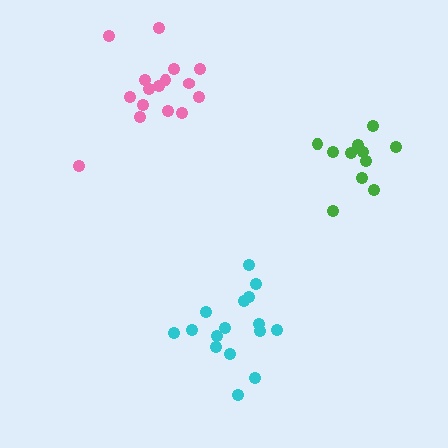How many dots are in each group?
Group 1: 11 dots, Group 2: 16 dots, Group 3: 16 dots (43 total).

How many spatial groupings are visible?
There are 3 spatial groupings.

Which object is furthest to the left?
The pink cluster is leftmost.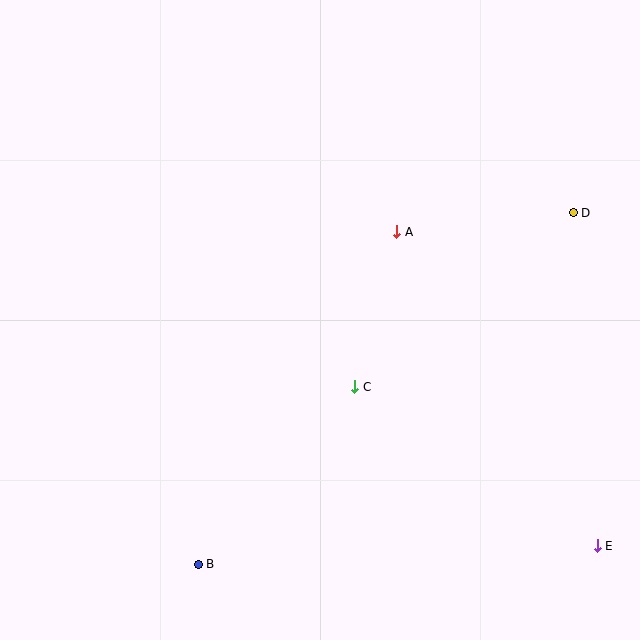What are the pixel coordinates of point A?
Point A is at (397, 232).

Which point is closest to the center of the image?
Point C at (355, 387) is closest to the center.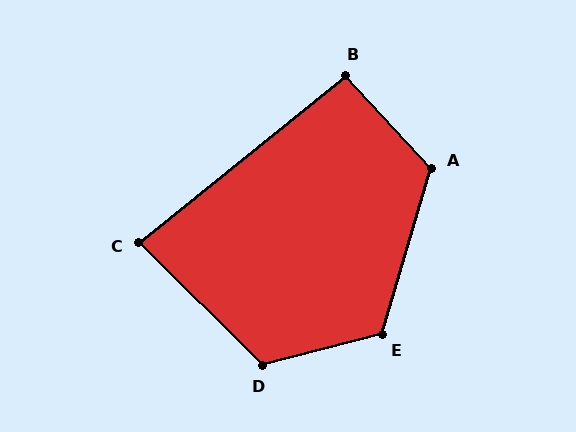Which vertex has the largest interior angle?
E, at approximately 121 degrees.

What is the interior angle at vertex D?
Approximately 121 degrees (obtuse).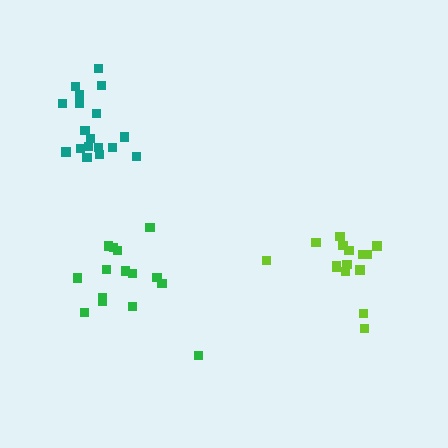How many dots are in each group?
Group 1: 15 dots, Group 2: 18 dots, Group 3: 15 dots (48 total).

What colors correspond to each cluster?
The clusters are colored: lime, teal, green.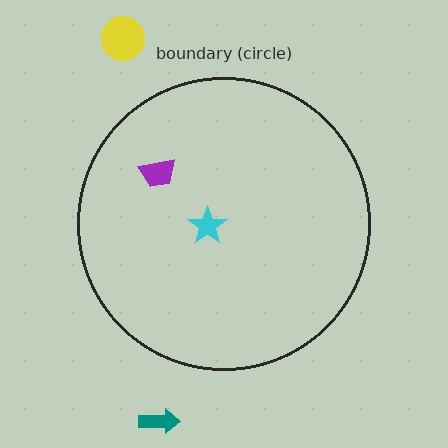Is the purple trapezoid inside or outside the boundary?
Inside.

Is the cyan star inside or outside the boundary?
Inside.